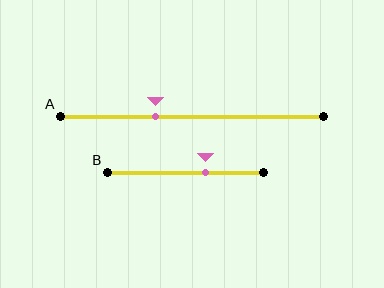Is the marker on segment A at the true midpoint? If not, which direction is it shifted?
No, the marker on segment A is shifted to the left by about 14% of the segment length.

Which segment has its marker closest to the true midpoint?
Segment B has its marker closest to the true midpoint.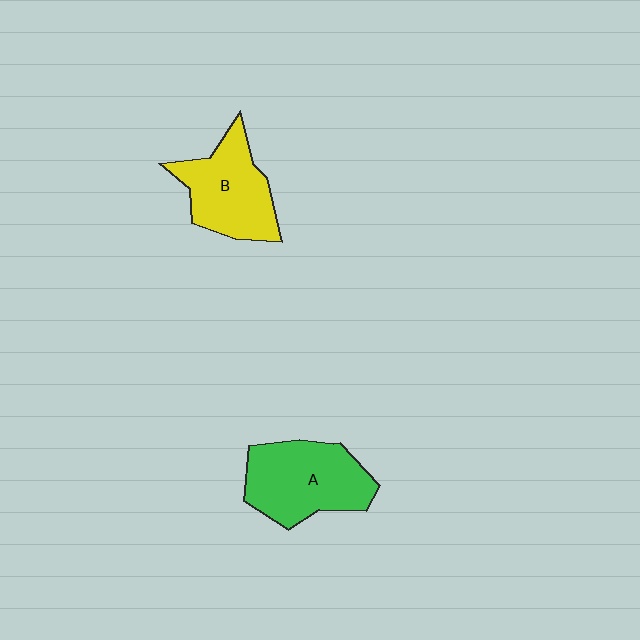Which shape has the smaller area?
Shape B (yellow).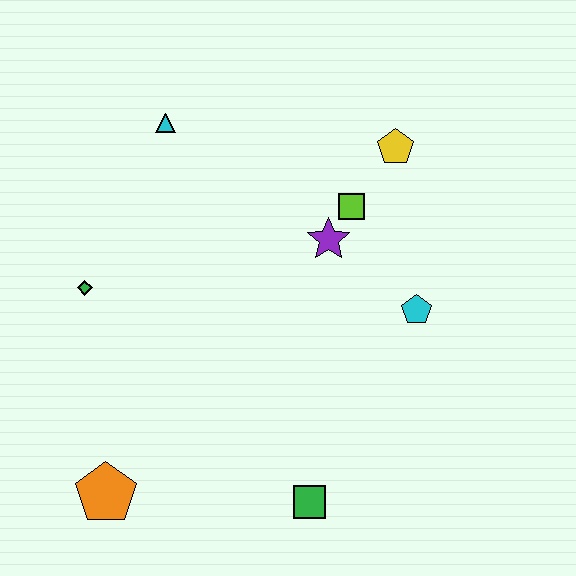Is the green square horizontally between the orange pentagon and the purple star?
Yes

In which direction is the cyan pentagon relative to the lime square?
The cyan pentagon is below the lime square.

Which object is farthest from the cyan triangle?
The green square is farthest from the cyan triangle.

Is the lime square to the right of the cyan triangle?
Yes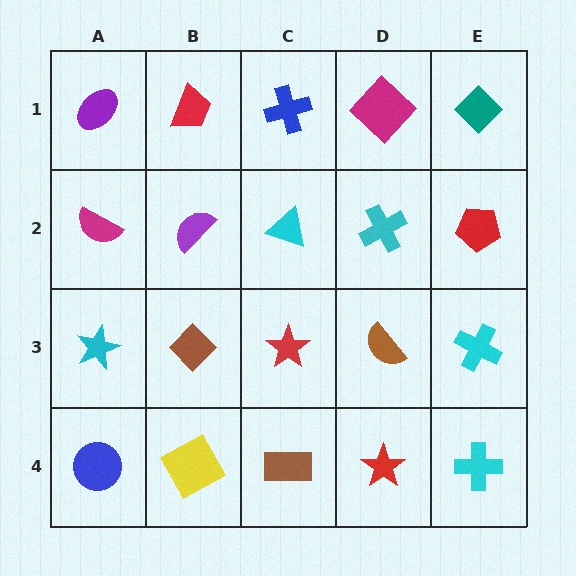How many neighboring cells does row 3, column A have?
3.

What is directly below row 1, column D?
A cyan cross.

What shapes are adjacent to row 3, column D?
A cyan cross (row 2, column D), a red star (row 4, column D), a red star (row 3, column C), a cyan cross (row 3, column E).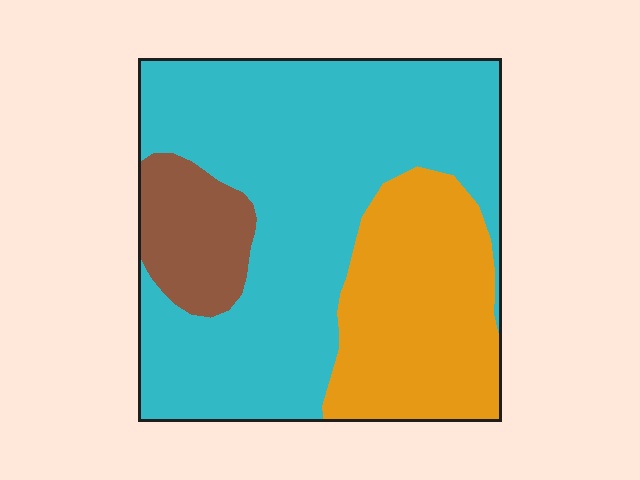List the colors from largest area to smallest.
From largest to smallest: cyan, orange, brown.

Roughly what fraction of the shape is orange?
Orange takes up about one quarter (1/4) of the shape.